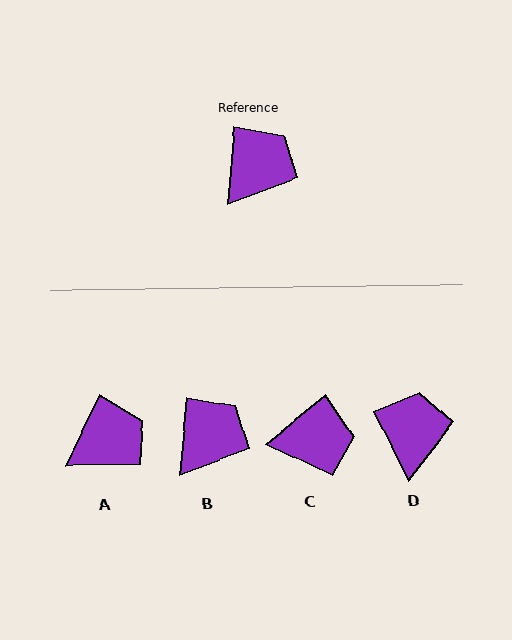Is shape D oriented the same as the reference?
No, it is off by about 32 degrees.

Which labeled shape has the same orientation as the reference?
B.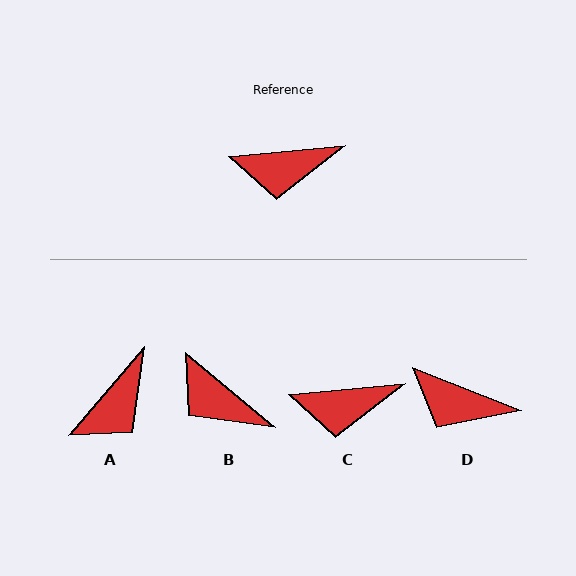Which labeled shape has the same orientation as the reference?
C.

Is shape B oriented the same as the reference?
No, it is off by about 45 degrees.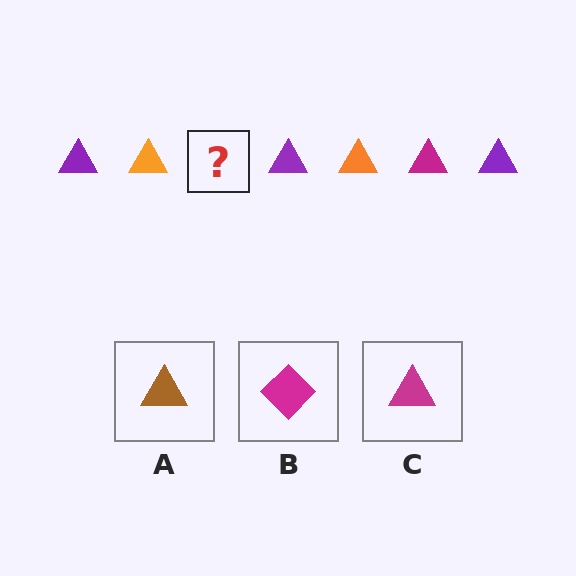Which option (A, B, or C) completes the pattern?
C.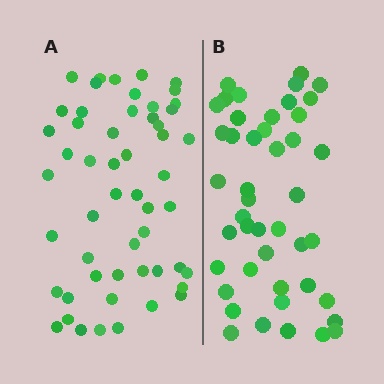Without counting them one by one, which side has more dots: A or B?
Region A (the left region) has more dots.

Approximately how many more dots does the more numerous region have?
Region A has roughly 8 or so more dots than region B.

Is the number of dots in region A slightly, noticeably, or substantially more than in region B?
Region A has only slightly more — the two regions are fairly close. The ratio is roughly 1.2 to 1.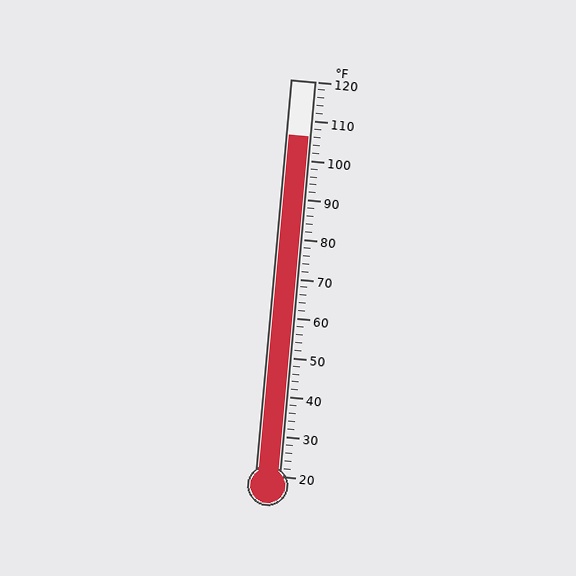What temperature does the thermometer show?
The thermometer shows approximately 106°F.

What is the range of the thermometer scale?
The thermometer scale ranges from 20°F to 120°F.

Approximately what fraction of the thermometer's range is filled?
The thermometer is filled to approximately 85% of its range.